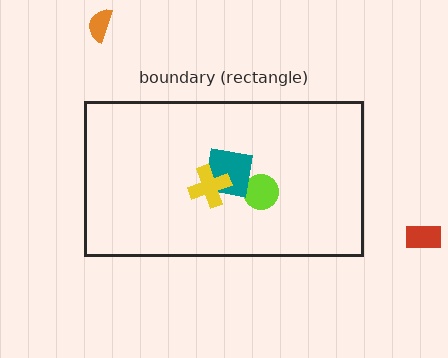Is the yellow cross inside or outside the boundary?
Inside.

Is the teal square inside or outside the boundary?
Inside.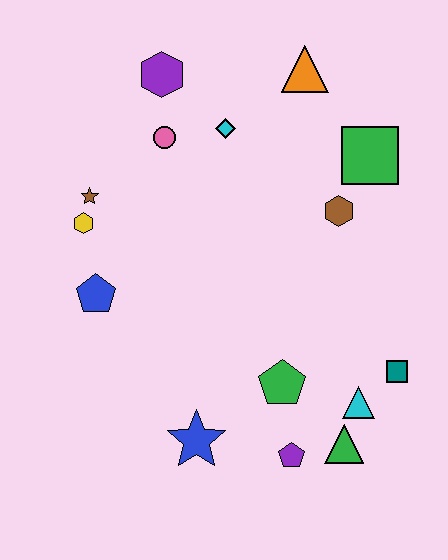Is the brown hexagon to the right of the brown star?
Yes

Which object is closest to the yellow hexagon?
The brown star is closest to the yellow hexagon.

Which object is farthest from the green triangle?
The purple hexagon is farthest from the green triangle.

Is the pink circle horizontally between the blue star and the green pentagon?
No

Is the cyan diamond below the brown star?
No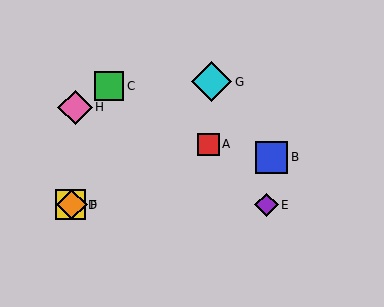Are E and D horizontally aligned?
Yes, both are at y≈205.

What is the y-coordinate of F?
Object F is at y≈205.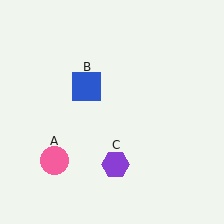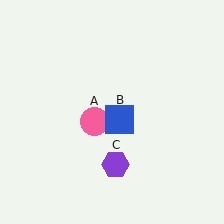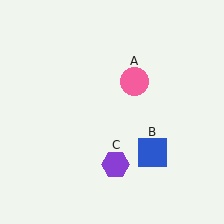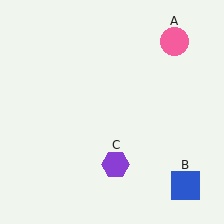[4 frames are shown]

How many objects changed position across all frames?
2 objects changed position: pink circle (object A), blue square (object B).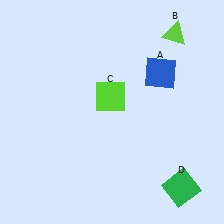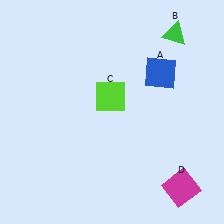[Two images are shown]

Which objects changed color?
B changed from lime to green. D changed from green to magenta.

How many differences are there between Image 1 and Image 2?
There are 2 differences between the two images.